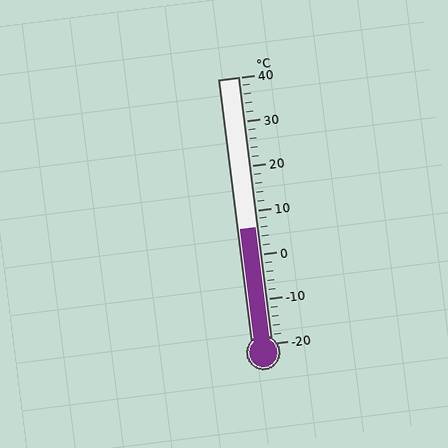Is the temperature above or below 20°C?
The temperature is below 20°C.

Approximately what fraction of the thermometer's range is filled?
The thermometer is filled to approximately 45% of its range.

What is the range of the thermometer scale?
The thermometer scale ranges from -20°C to 40°C.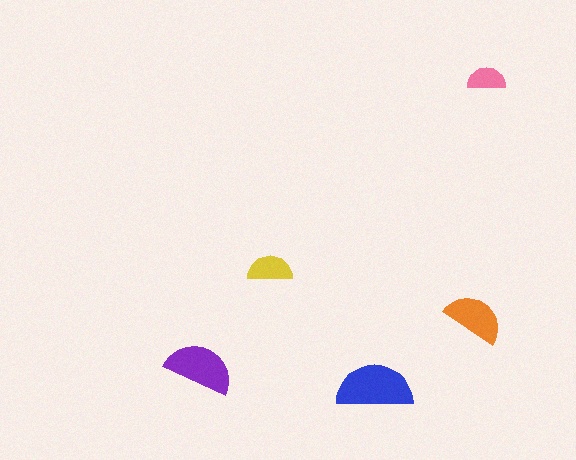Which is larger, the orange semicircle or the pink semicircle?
The orange one.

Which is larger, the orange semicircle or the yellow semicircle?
The orange one.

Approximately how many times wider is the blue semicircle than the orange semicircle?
About 1.5 times wider.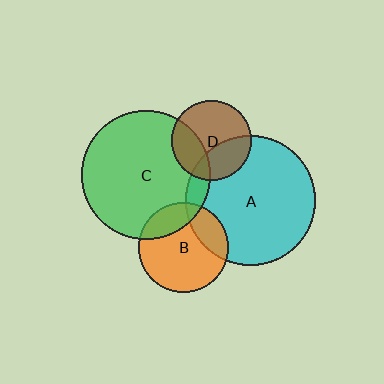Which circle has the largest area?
Circle A (cyan).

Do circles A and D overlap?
Yes.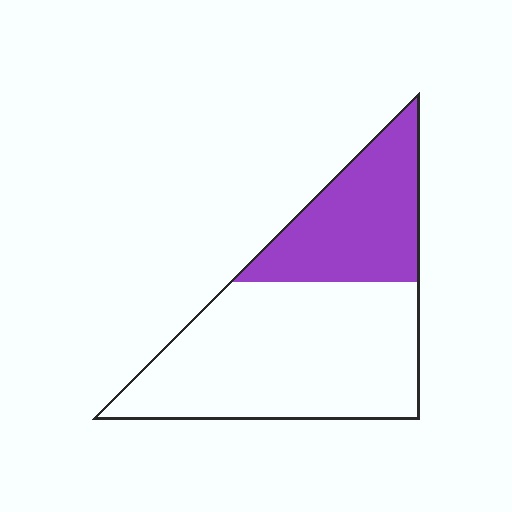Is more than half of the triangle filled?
No.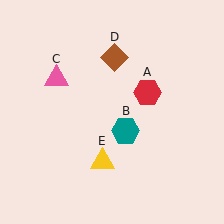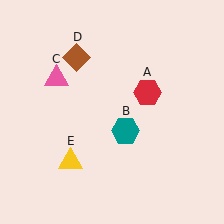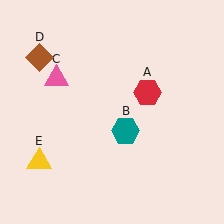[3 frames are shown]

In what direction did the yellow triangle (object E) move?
The yellow triangle (object E) moved left.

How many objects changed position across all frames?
2 objects changed position: brown diamond (object D), yellow triangle (object E).